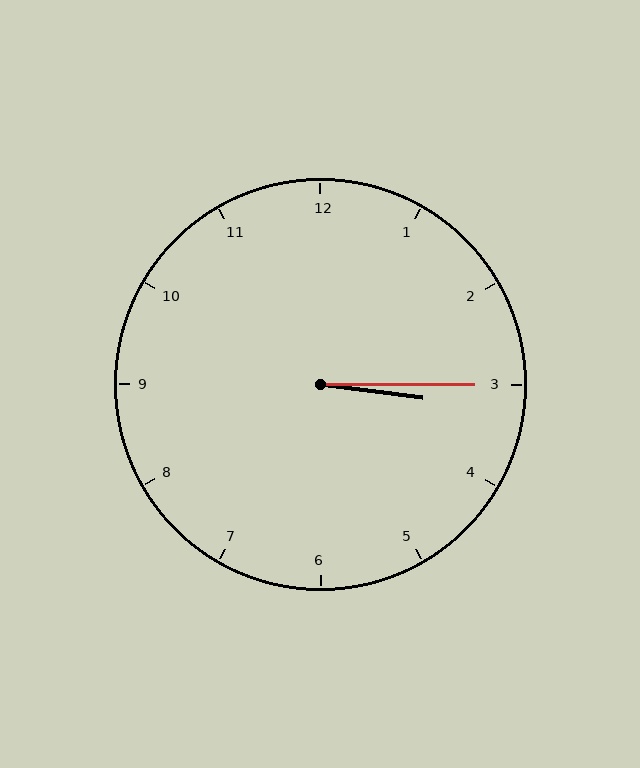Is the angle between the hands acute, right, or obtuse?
It is acute.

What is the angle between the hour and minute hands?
Approximately 8 degrees.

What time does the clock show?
3:15.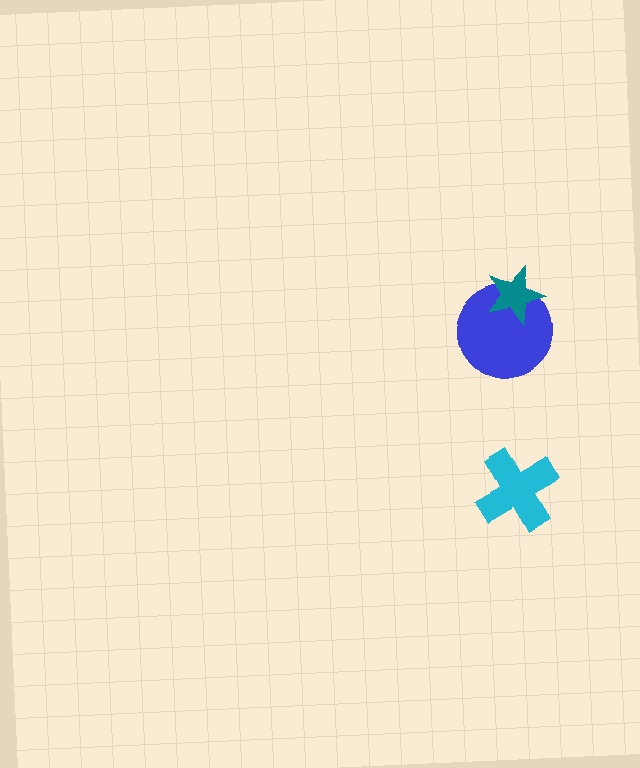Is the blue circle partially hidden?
Yes, it is partially covered by another shape.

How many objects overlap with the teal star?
1 object overlaps with the teal star.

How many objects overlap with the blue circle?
1 object overlaps with the blue circle.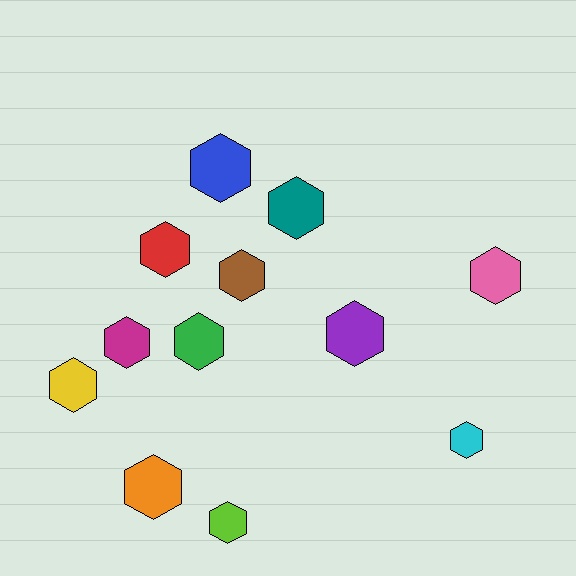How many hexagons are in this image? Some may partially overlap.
There are 12 hexagons.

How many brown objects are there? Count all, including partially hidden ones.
There is 1 brown object.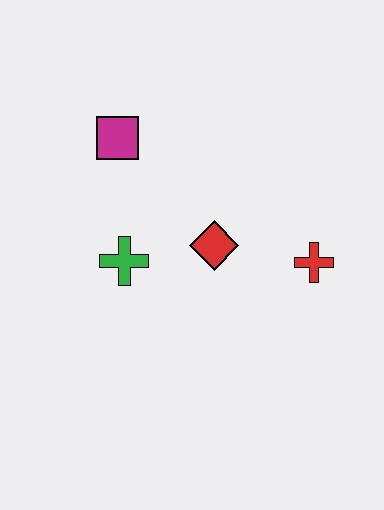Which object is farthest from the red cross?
The magenta square is farthest from the red cross.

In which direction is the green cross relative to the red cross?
The green cross is to the left of the red cross.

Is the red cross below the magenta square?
Yes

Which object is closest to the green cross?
The red diamond is closest to the green cross.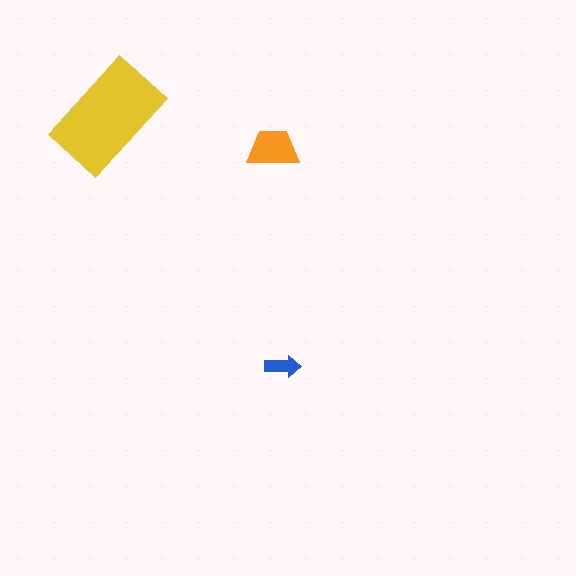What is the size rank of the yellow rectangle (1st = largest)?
1st.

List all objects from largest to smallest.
The yellow rectangle, the orange trapezoid, the blue arrow.